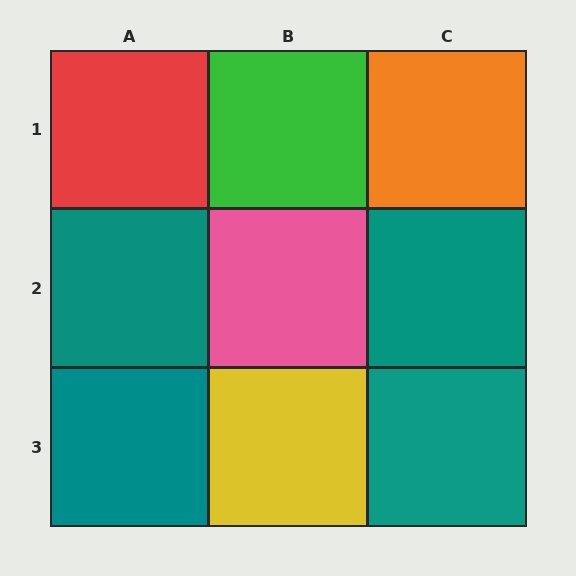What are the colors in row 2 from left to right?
Teal, pink, teal.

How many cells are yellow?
1 cell is yellow.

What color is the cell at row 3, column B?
Yellow.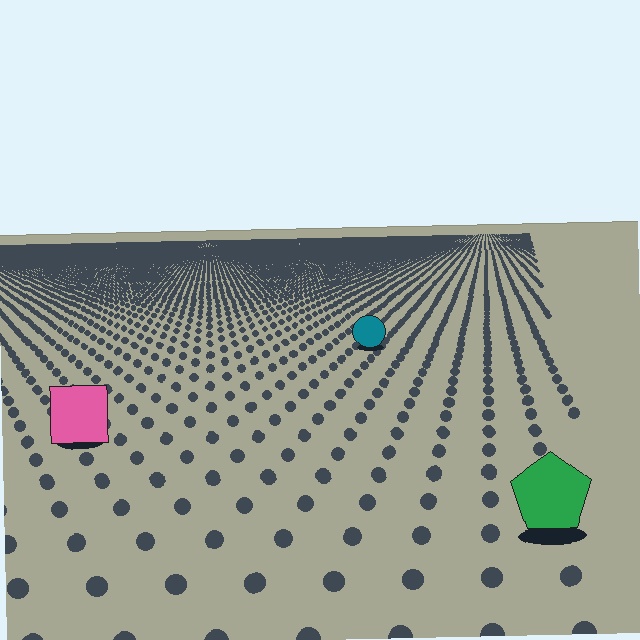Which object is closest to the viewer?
The green pentagon is closest. The texture marks near it are larger and more spread out.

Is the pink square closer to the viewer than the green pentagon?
No. The green pentagon is closer — you can tell from the texture gradient: the ground texture is coarser near it.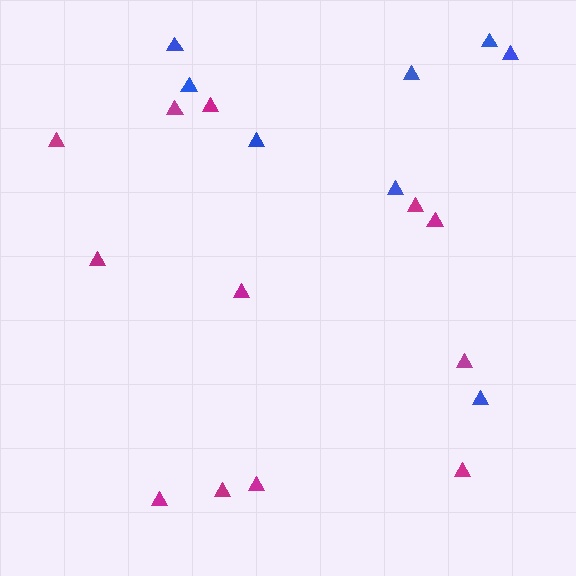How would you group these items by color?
There are 2 groups: one group of magenta triangles (12) and one group of blue triangles (8).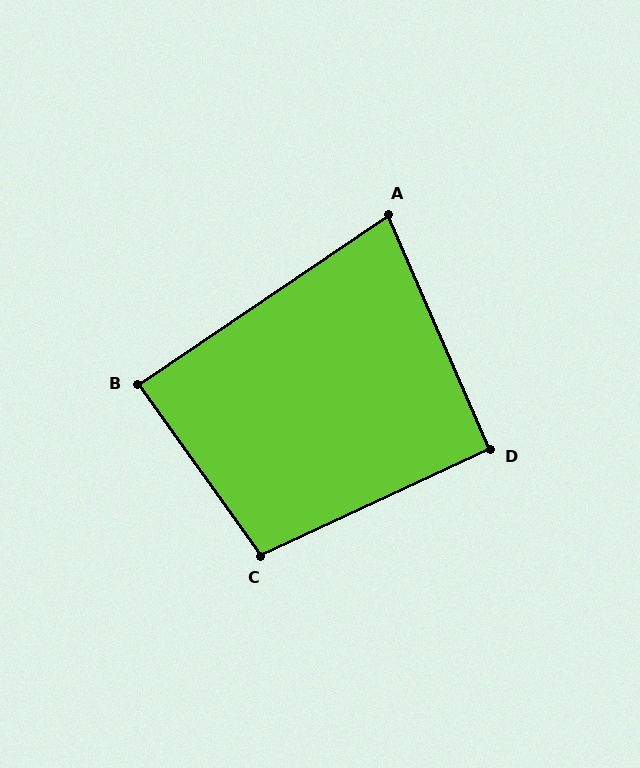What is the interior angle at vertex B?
Approximately 88 degrees (approximately right).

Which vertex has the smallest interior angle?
A, at approximately 80 degrees.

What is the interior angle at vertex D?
Approximately 92 degrees (approximately right).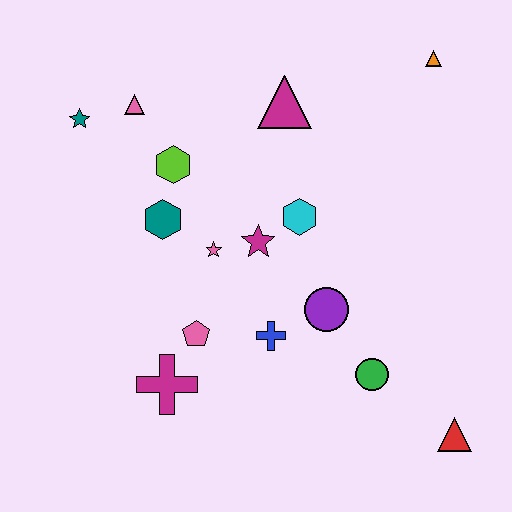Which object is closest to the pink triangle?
The teal star is closest to the pink triangle.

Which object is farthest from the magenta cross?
The orange triangle is farthest from the magenta cross.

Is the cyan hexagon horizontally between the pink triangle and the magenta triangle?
No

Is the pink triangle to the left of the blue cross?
Yes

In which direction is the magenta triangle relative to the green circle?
The magenta triangle is above the green circle.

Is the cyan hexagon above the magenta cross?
Yes